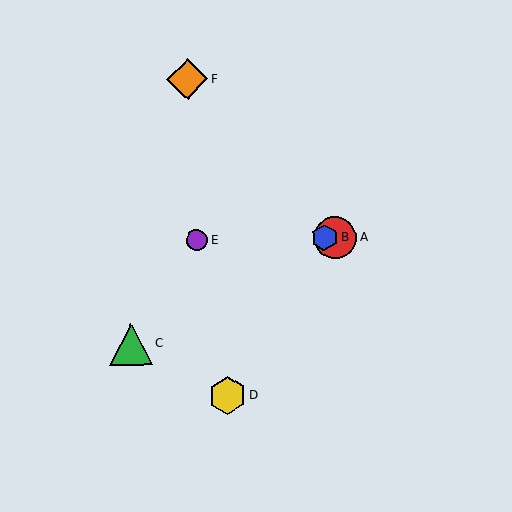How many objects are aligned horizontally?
3 objects (A, B, E) are aligned horizontally.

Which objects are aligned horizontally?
Objects A, B, E are aligned horizontally.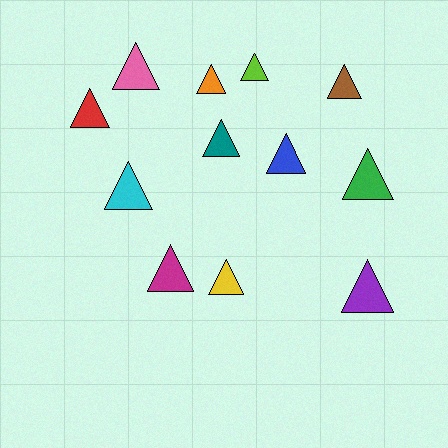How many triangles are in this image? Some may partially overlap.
There are 12 triangles.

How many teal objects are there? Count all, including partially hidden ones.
There is 1 teal object.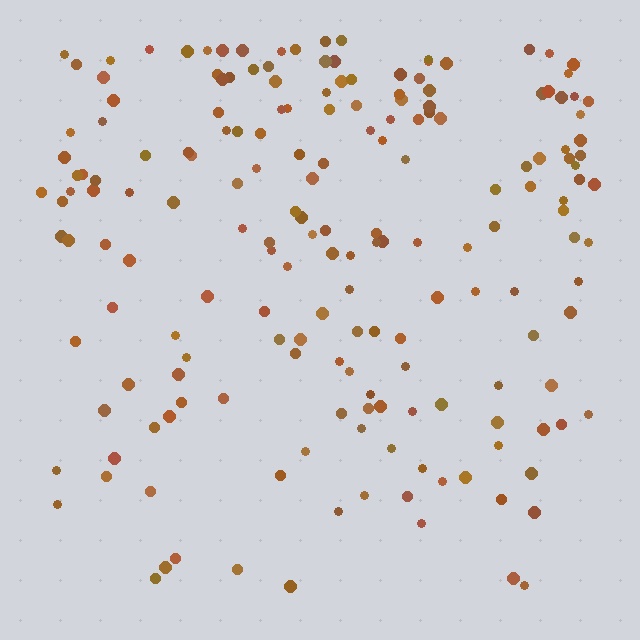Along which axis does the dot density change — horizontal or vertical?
Vertical.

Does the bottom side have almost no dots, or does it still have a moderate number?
Still a moderate number, just noticeably fewer than the top.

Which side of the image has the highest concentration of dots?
The top.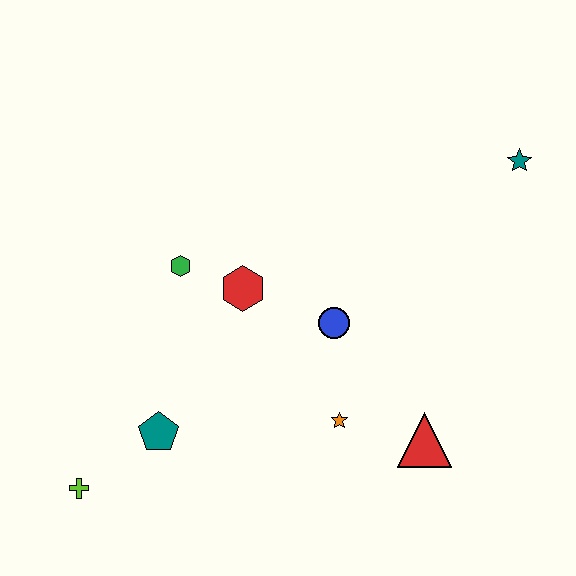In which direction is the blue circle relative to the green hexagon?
The blue circle is to the right of the green hexagon.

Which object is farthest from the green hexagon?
The teal star is farthest from the green hexagon.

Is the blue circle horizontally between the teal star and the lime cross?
Yes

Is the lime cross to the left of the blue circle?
Yes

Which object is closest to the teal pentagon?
The lime cross is closest to the teal pentagon.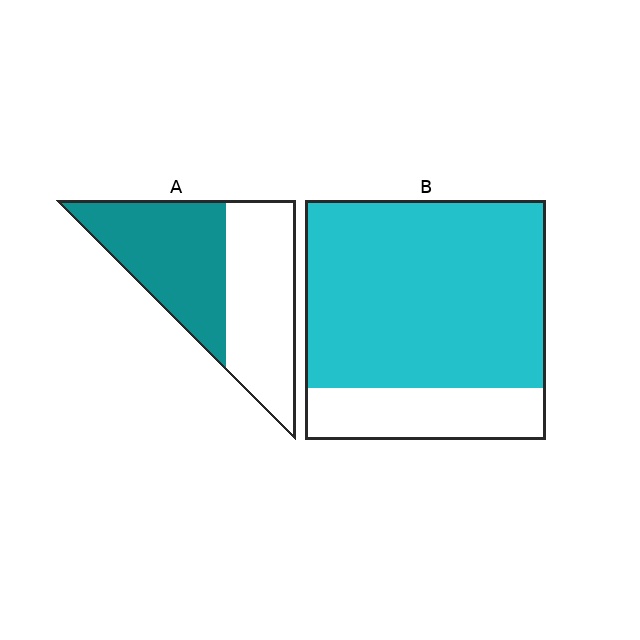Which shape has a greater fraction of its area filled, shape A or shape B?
Shape B.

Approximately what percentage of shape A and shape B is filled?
A is approximately 50% and B is approximately 80%.